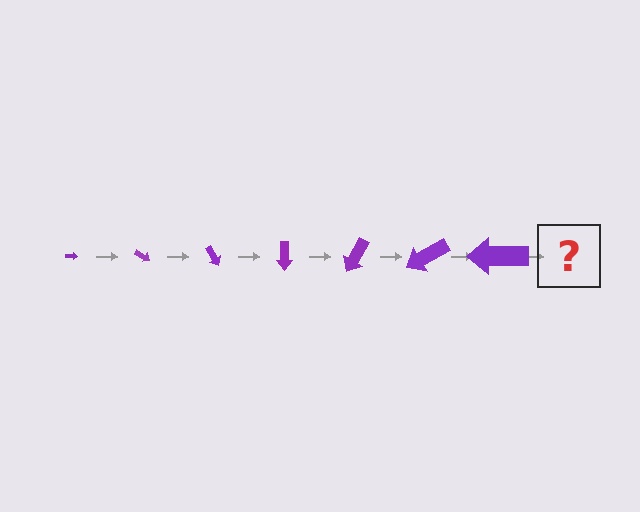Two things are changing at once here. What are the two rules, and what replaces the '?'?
The two rules are that the arrow grows larger each step and it rotates 30 degrees each step. The '?' should be an arrow, larger than the previous one and rotated 210 degrees from the start.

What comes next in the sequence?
The next element should be an arrow, larger than the previous one and rotated 210 degrees from the start.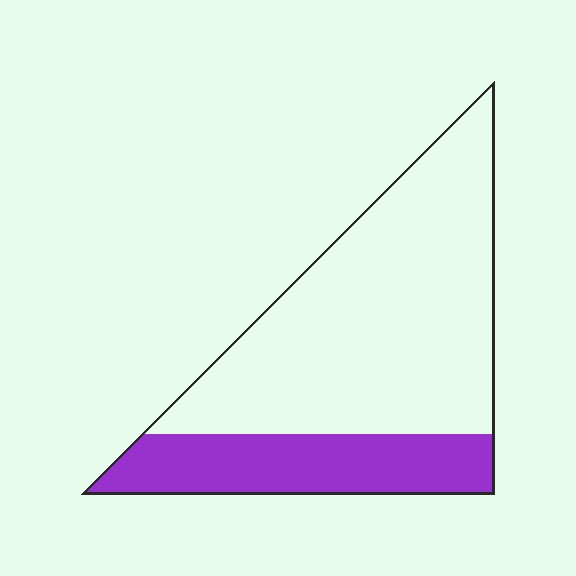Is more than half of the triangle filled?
No.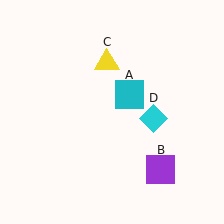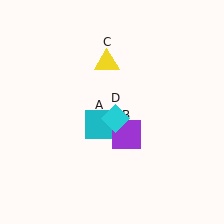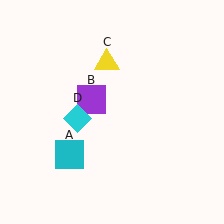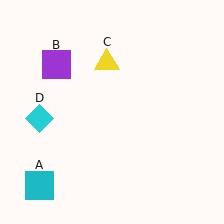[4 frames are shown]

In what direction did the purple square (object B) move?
The purple square (object B) moved up and to the left.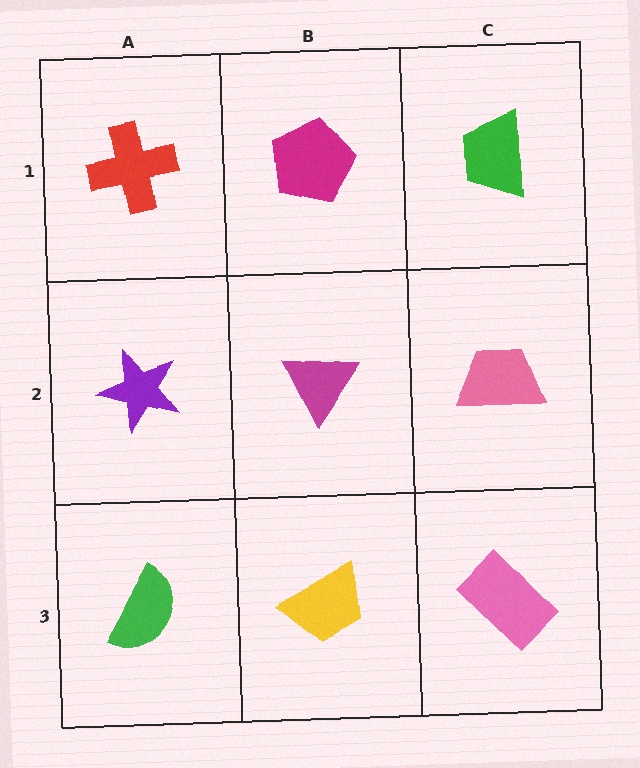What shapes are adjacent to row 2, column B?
A magenta pentagon (row 1, column B), a yellow trapezoid (row 3, column B), a purple star (row 2, column A), a pink trapezoid (row 2, column C).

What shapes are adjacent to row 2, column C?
A green trapezoid (row 1, column C), a pink rectangle (row 3, column C), a magenta triangle (row 2, column B).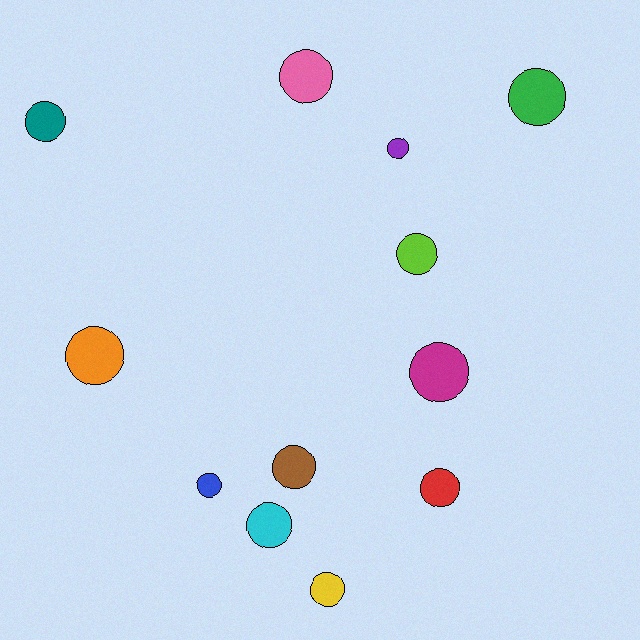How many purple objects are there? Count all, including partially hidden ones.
There is 1 purple object.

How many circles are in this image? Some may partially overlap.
There are 12 circles.